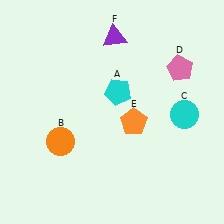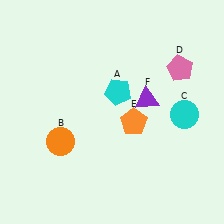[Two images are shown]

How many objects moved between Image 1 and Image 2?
1 object moved between the two images.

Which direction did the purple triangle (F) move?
The purple triangle (F) moved down.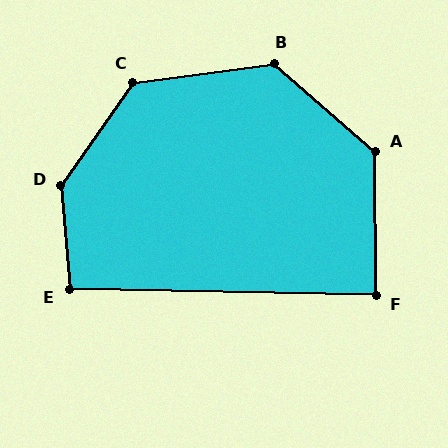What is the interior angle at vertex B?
Approximately 131 degrees (obtuse).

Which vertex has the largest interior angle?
D, at approximately 140 degrees.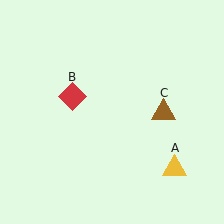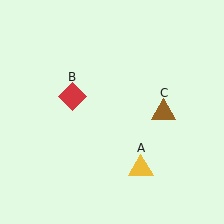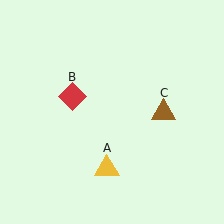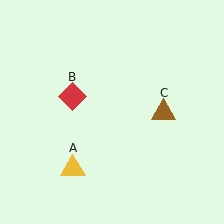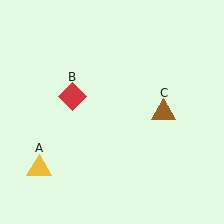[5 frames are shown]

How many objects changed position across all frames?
1 object changed position: yellow triangle (object A).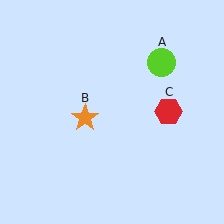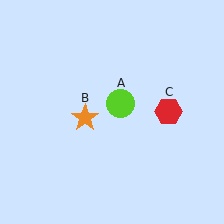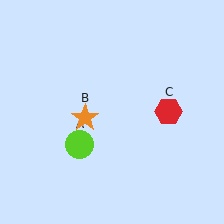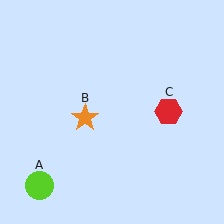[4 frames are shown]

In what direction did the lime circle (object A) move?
The lime circle (object A) moved down and to the left.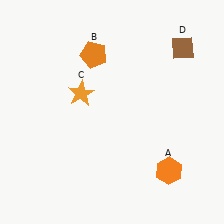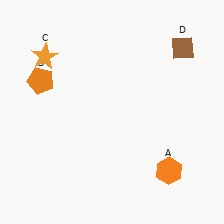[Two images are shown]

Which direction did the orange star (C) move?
The orange star (C) moved up.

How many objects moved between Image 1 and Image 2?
2 objects moved between the two images.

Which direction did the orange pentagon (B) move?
The orange pentagon (B) moved left.